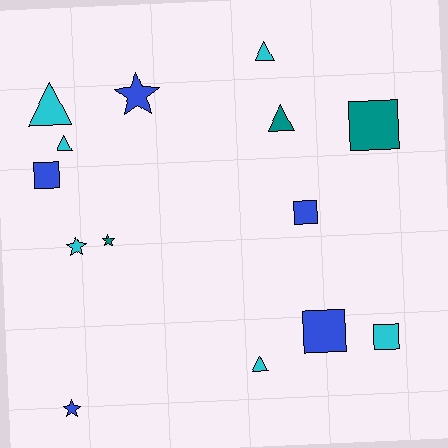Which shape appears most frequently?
Triangle, with 5 objects.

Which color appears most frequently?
Cyan, with 6 objects.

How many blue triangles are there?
There are no blue triangles.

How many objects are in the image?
There are 14 objects.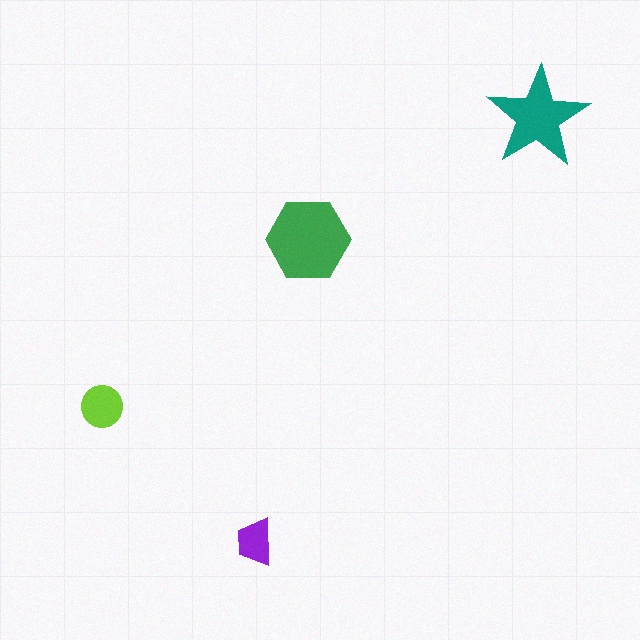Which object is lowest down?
The purple trapezoid is bottommost.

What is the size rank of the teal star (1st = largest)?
2nd.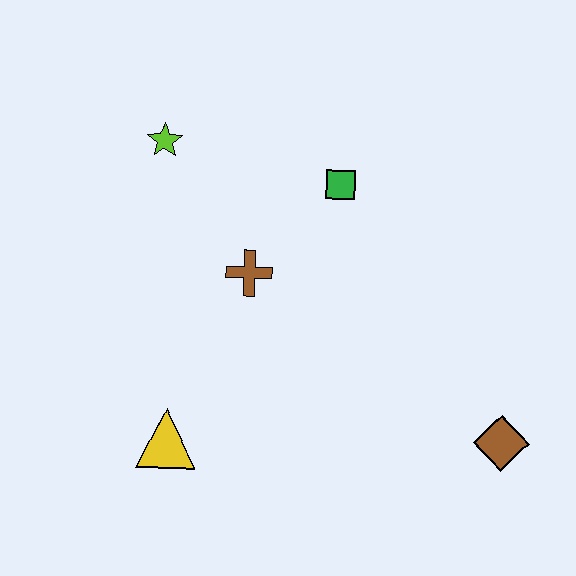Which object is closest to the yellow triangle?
The brown cross is closest to the yellow triangle.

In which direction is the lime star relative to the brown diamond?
The lime star is to the left of the brown diamond.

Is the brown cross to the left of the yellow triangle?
No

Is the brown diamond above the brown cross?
No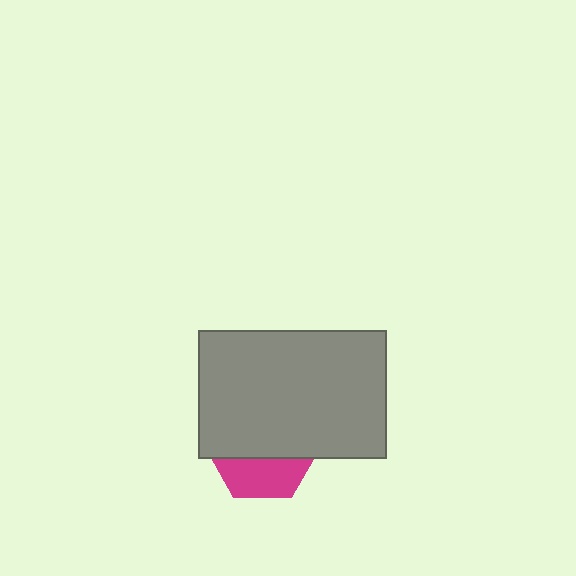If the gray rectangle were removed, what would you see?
You would see the complete magenta hexagon.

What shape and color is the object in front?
The object in front is a gray rectangle.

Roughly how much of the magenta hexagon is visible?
A small part of it is visible (roughly 35%).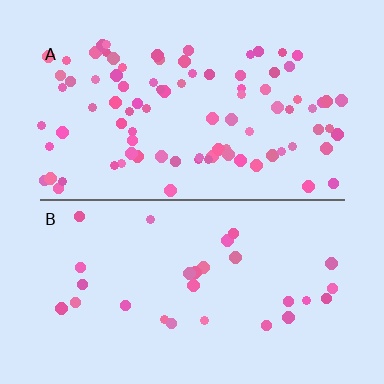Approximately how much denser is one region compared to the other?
Approximately 3.1× — region A over region B.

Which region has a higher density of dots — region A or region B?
A (the top).